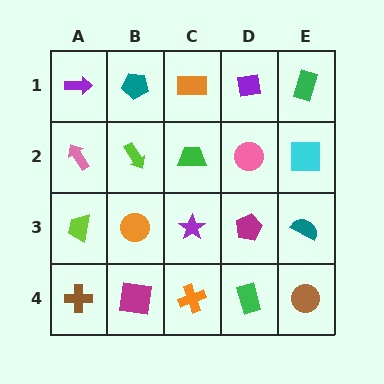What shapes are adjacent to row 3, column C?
A green trapezoid (row 2, column C), an orange cross (row 4, column C), an orange circle (row 3, column B), a magenta pentagon (row 3, column D).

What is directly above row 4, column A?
A lime trapezoid.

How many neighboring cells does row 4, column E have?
2.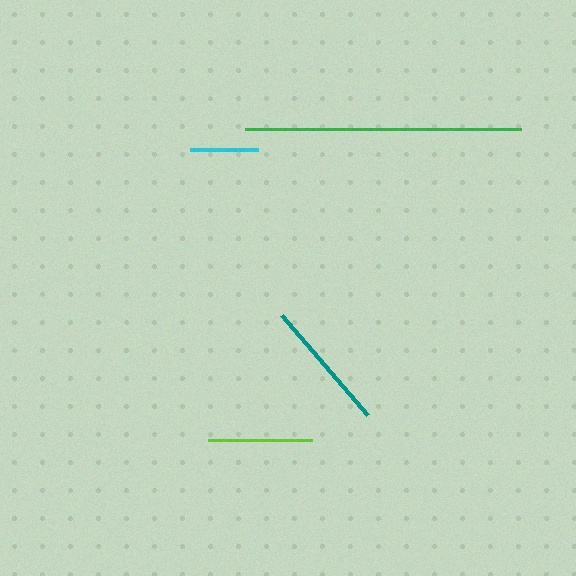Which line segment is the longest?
The green line is the longest at approximately 276 pixels.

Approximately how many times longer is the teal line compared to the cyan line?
The teal line is approximately 2.0 times the length of the cyan line.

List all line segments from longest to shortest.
From longest to shortest: green, teal, lime, cyan.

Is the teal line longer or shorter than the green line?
The green line is longer than the teal line.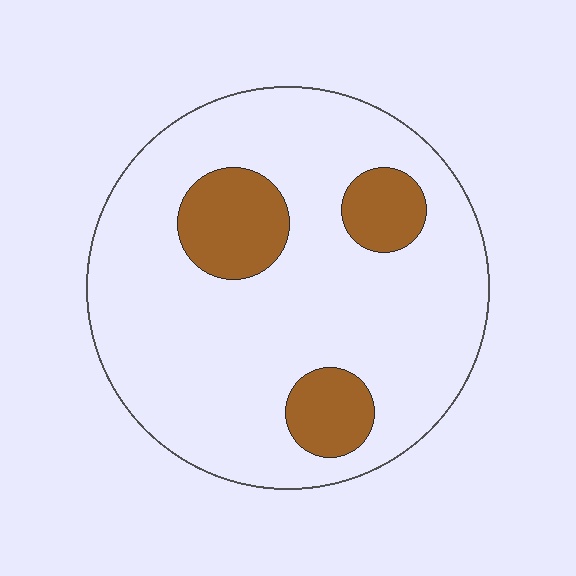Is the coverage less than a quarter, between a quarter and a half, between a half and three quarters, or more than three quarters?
Less than a quarter.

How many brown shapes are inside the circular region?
3.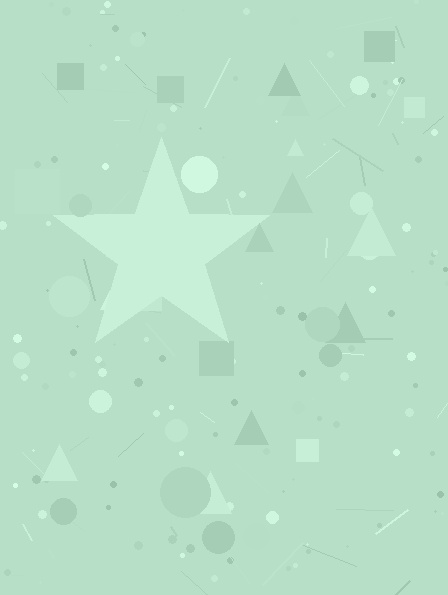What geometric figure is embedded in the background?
A star is embedded in the background.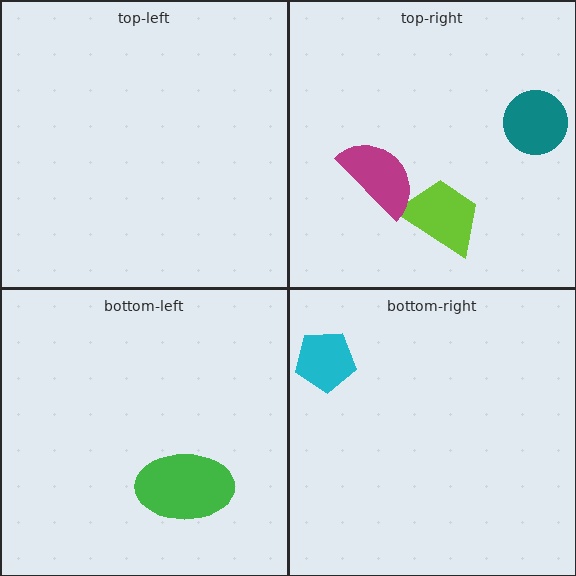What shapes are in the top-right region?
The lime trapezoid, the teal circle, the magenta semicircle.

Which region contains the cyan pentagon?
The bottom-right region.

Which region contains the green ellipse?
The bottom-left region.